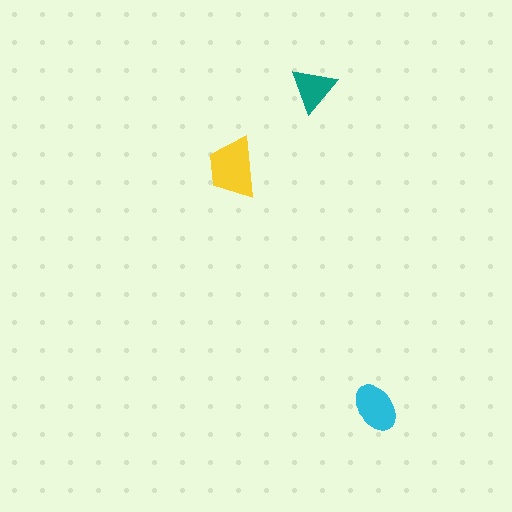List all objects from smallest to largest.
The teal triangle, the cyan ellipse, the yellow trapezoid.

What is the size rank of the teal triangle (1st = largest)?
3rd.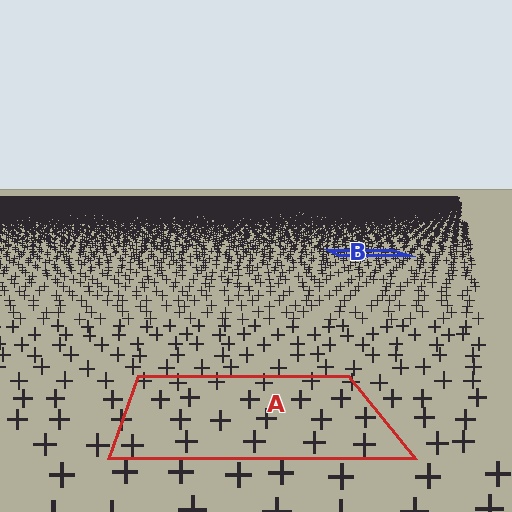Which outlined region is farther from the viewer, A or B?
Region B is farther from the viewer — the texture elements inside it appear smaller and more densely packed.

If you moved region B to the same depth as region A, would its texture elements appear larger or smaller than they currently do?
They would appear larger. At a closer depth, the same texture elements are projected at a bigger on-screen size.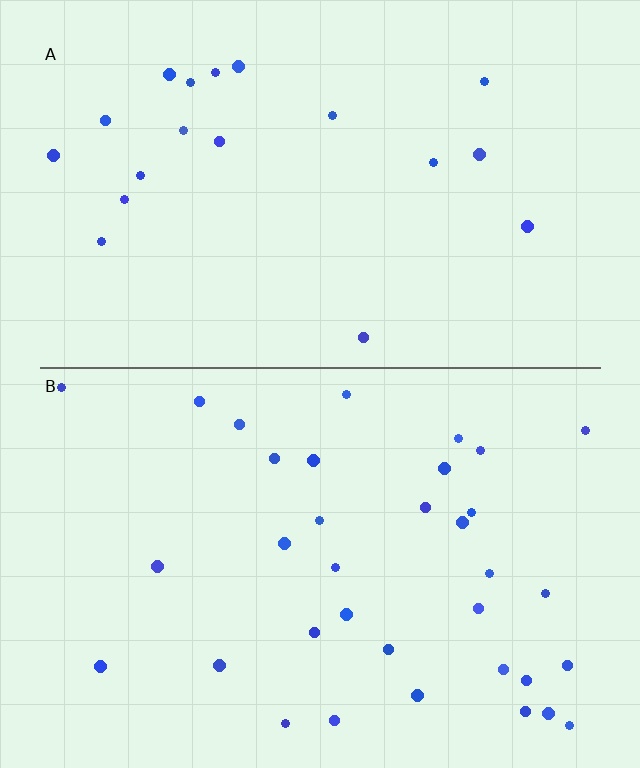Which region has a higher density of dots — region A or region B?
B (the bottom).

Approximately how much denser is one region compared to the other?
Approximately 1.8× — region B over region A.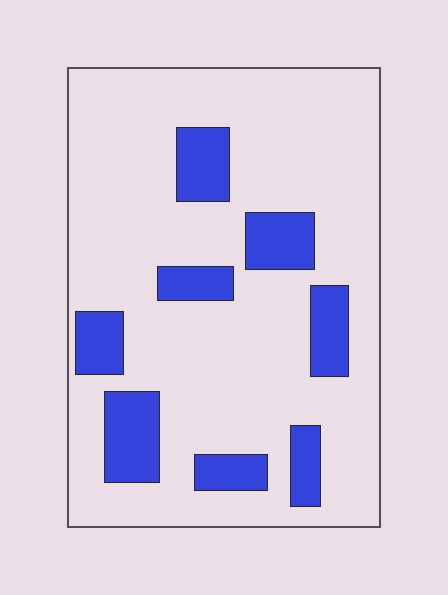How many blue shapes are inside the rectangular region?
8.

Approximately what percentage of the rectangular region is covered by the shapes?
Approximately 20%.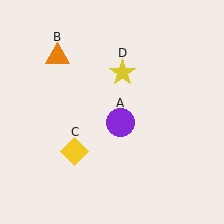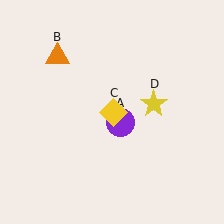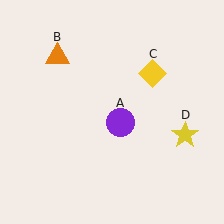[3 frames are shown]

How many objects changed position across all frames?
2 objects changed position: yellow diamond (object C), yellow star (object D).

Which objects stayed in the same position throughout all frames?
Purple circle (object A) and orange triangle (object B) remained stationary.